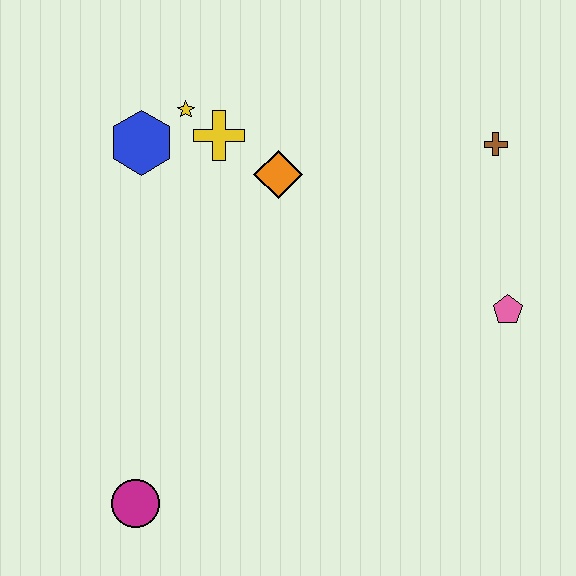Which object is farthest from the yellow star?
The magenta circle is farthest from the yellow star.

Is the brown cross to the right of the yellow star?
Yes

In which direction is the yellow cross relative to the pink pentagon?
The yellow cross is to the left of the pink pentagon.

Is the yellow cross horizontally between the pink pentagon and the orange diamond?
No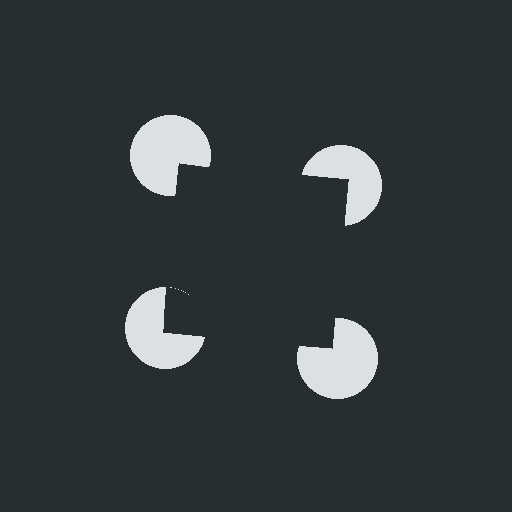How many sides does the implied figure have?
4 sides.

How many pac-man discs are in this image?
There are 4 — one at each vertex of the illusory square.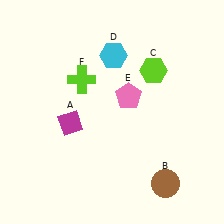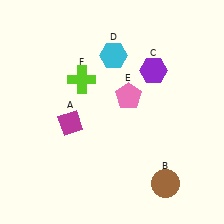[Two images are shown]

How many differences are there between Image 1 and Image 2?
There is 1 difference between the two images.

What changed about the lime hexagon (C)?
In Image 1, C is lime. In Image 2, it changed to purple.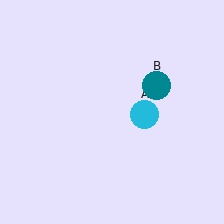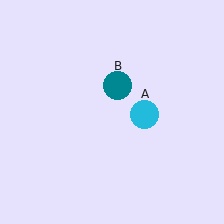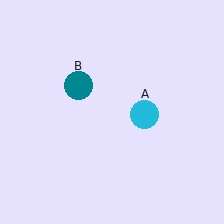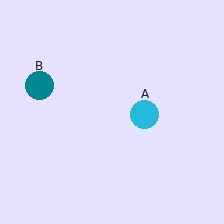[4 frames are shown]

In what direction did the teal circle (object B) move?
The teal circle (object B) moved left.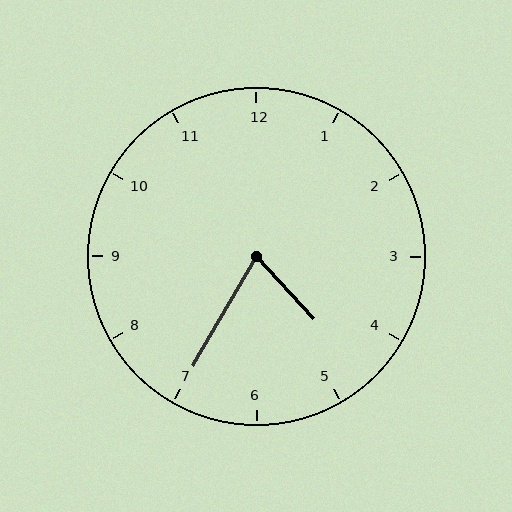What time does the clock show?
4:35.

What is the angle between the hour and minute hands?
Approximately 72 degrees.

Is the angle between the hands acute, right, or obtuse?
It is acute.